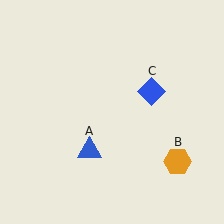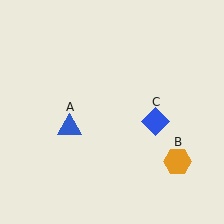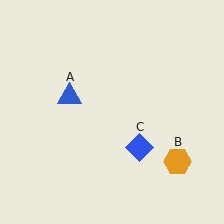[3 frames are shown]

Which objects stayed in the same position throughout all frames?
Orange hexagon (object B) remained stationary.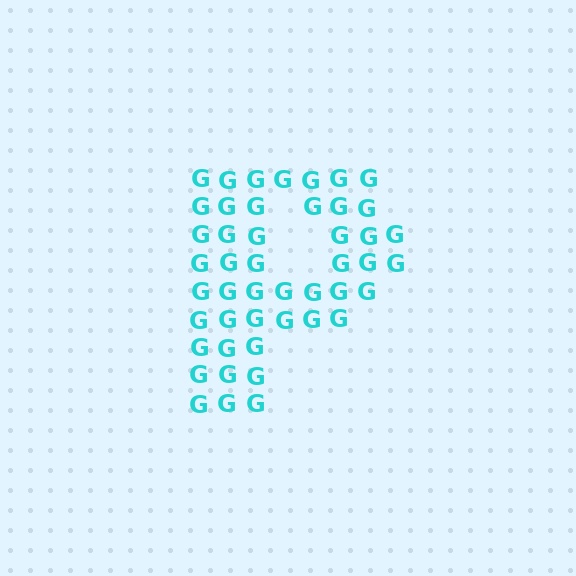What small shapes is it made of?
It is made of small letter G's.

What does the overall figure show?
The overall figure shows the letter P.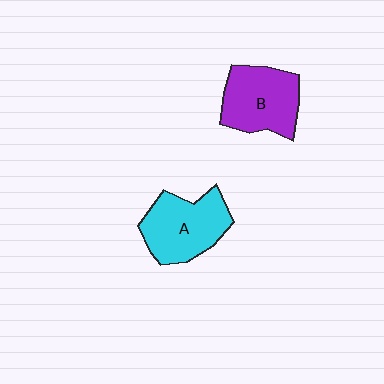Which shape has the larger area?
Shape A (cyan).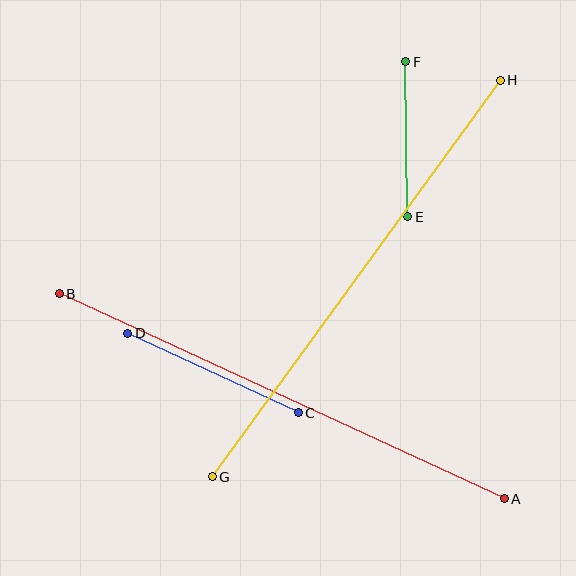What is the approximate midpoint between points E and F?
The midpoint is at approximately (407, 139) pixels.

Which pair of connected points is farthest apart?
Points G and H are farthest apart.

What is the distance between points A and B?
The distance is approximately 490 pixels.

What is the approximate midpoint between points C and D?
The midpoint is at approximately (213, 373) pixels.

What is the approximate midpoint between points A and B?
The midpoint is at approximately (282, 396) pixels.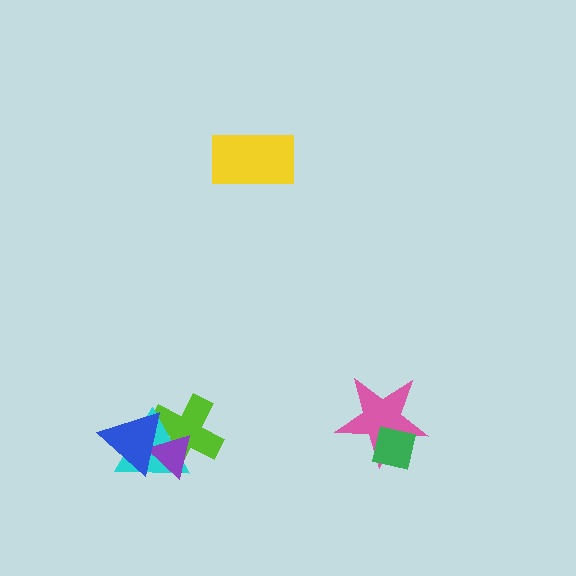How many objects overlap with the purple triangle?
3 objects overlap with the purple triangle.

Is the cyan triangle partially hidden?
Yes, it is partially covered by another shape.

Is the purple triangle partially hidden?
Yes, it is partially covered by another shape.